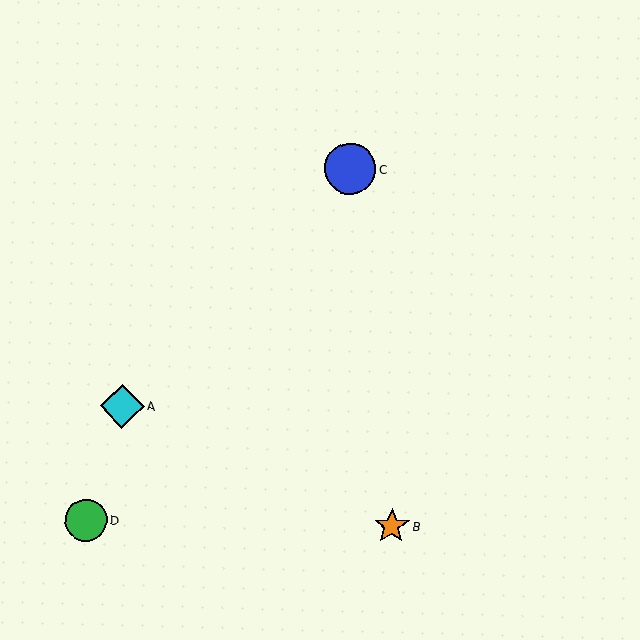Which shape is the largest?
The blue circle (labeled C) is the largest.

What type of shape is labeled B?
Shape B is an orange star.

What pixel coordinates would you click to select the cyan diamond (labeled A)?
Click at (122, 406) to select the cyan diamond A.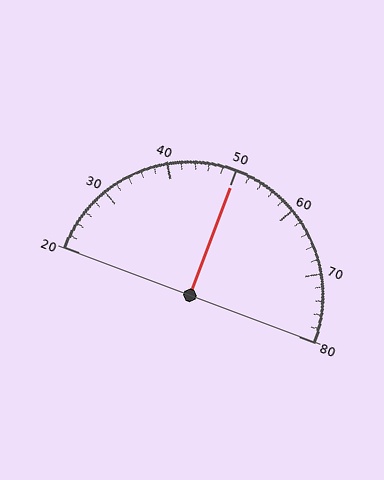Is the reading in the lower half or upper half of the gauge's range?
The reading is in the upper half of the range (20 to 80).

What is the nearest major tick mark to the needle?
The nearest major tick mark is 50.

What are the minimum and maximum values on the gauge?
The gauge ranges from 20 to 80.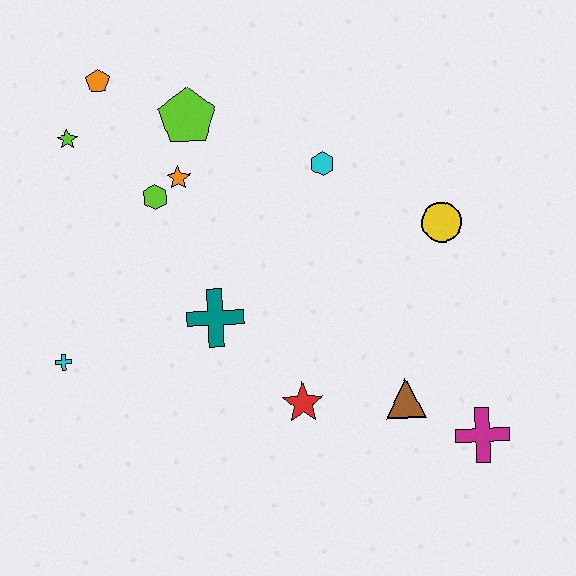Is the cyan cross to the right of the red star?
No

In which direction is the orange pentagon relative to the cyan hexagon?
The orange pentagon is to the left of the cyan hexagon.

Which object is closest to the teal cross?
The red star is closest to the teal cross.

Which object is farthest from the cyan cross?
The magenta cross is farthest from the cyan cross.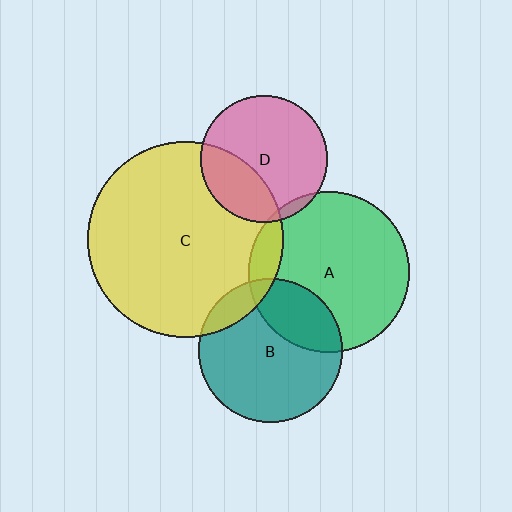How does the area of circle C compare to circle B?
Approximately 1.9 times.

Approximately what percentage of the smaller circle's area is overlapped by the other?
Approximately 10%.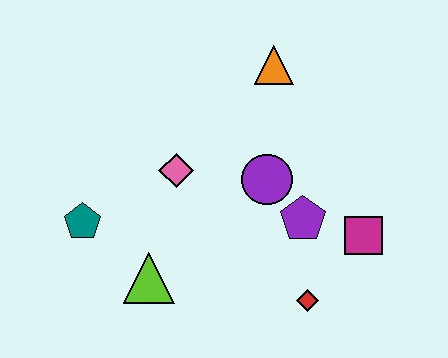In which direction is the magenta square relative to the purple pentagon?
The magenta square is to the right of the purple pentagon.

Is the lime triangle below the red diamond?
No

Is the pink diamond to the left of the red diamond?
Yes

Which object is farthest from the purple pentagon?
The teal pentagon is farthest from the purple pentagon.